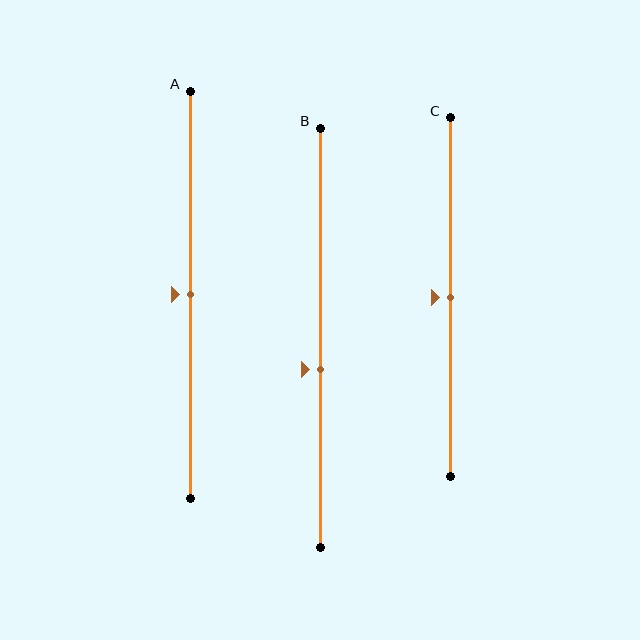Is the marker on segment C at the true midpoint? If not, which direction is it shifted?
Yes, the marker on segment C is at the true midpoint.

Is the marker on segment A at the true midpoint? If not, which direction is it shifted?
Yes, the marker on segment A is at the true midpoint.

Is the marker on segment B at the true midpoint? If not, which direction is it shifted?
No, the marker on segment B is shifted downward by about 8% of the segment length.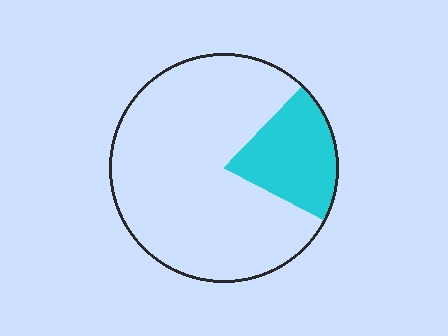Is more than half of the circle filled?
No.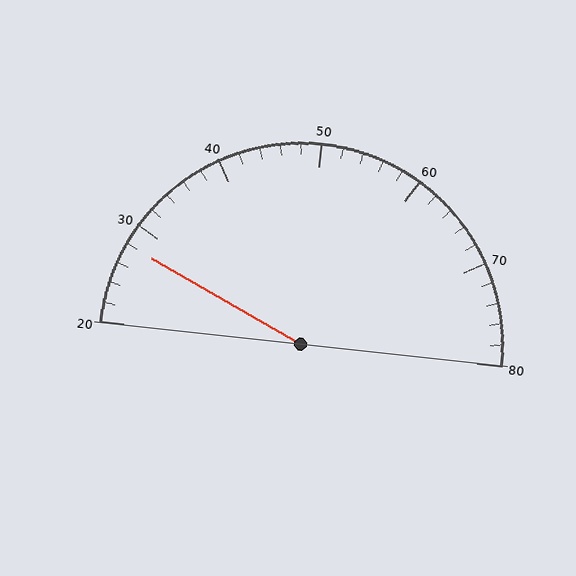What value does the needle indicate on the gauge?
The needle indicates approximately 28.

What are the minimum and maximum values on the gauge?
The gauge ranges from 20 to 80.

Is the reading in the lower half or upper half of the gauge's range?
The reading is in the lower half of the range (20 to 80).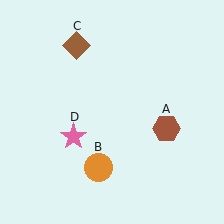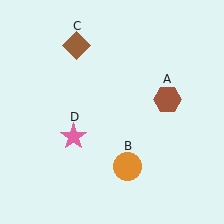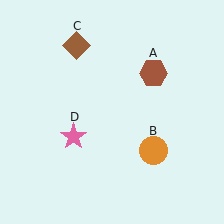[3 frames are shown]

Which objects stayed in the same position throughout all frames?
Brown diamond (object C) and pink star (object D) remained stationary.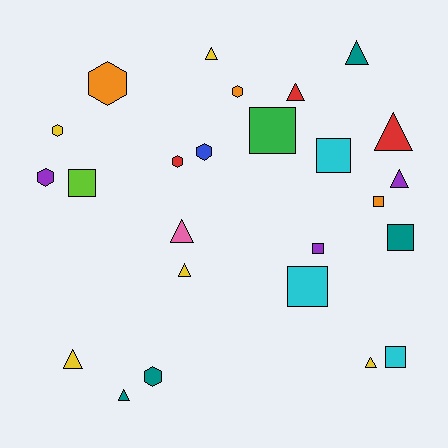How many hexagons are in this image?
There are 7 hexagons.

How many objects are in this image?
There are 25 objects.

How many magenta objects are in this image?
There are no magenta objects.